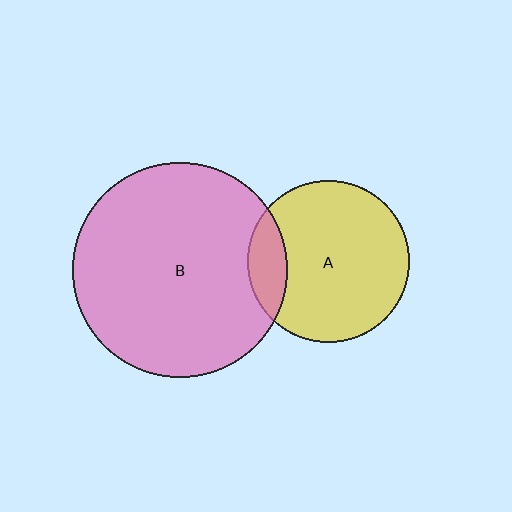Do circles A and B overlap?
Yes.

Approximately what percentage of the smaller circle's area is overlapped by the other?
Approximately 15%.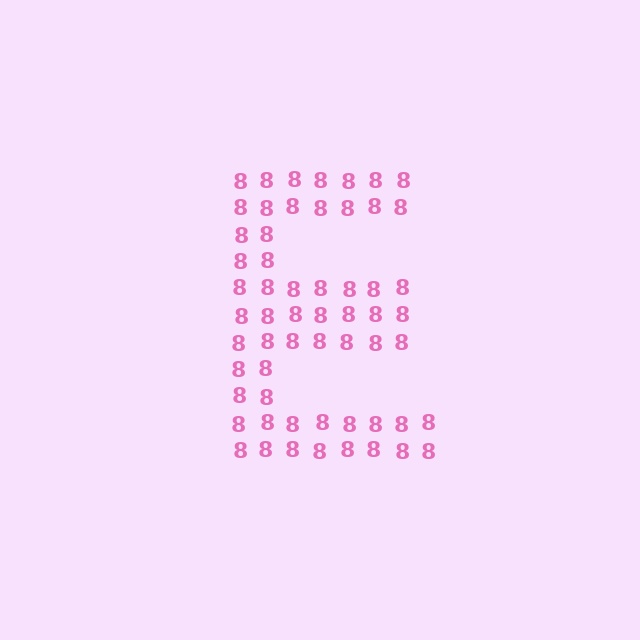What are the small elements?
The small elements are digit 8's.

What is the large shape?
The large shape is the letter E.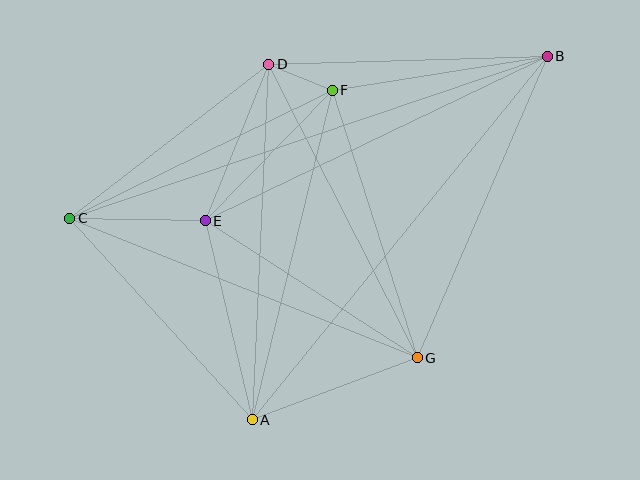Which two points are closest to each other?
Points D and F are closest to each other.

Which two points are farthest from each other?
Points B and C are farthest from each other.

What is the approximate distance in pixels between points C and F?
The distance between C and F is approximately 292 pixels.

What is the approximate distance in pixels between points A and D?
The distance between A and D is approximately 356 pixels.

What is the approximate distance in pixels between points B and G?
The distance between B and G is approximately 328 pixels.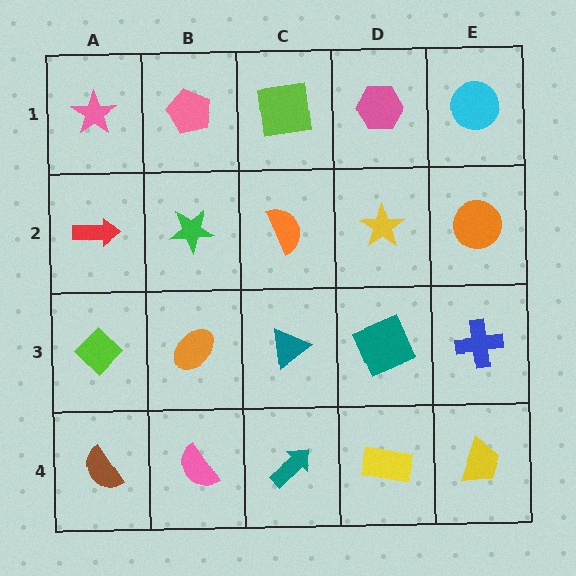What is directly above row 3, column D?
A yellow star.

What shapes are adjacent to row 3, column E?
An orange circle (row 2, column E), a yellow trapezoid (row 4, column E), a teal square (row 3, column D).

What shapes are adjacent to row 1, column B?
A green star (row 2, column B), a pink star (row 1, column A), a lime square (row 1, column C).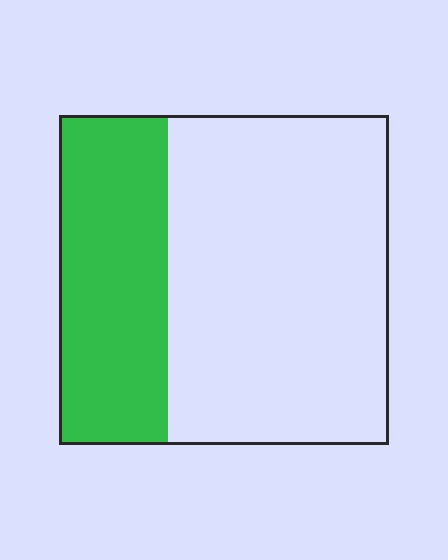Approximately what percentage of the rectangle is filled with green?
Approximately 35%.